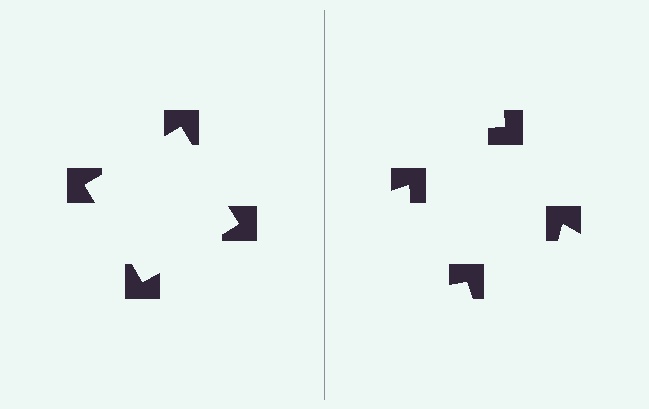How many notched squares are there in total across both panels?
8 — 4 on each side.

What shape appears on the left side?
An illusory square.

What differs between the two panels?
The notched squares are positioned identically on both sides; only the wedge orientations differ. On the left they align to a square; on the right they are misaligned.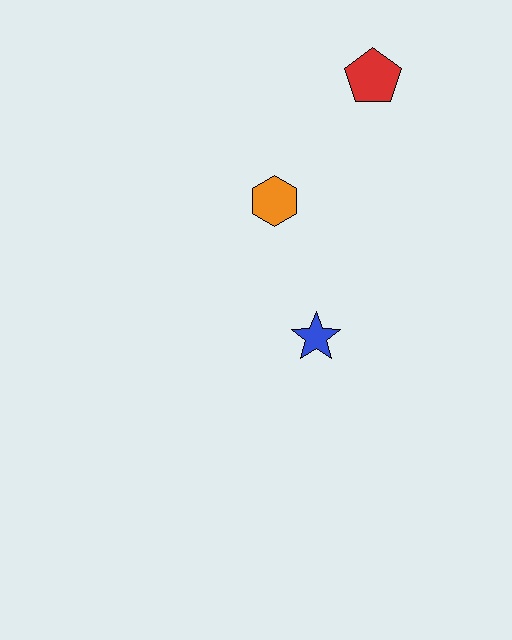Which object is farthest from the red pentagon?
The blue star is farthest from the red pentagon.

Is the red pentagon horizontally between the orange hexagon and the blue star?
No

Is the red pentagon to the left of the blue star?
No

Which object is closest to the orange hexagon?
The blue star is closest to the orange hexagon.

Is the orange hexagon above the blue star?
Yes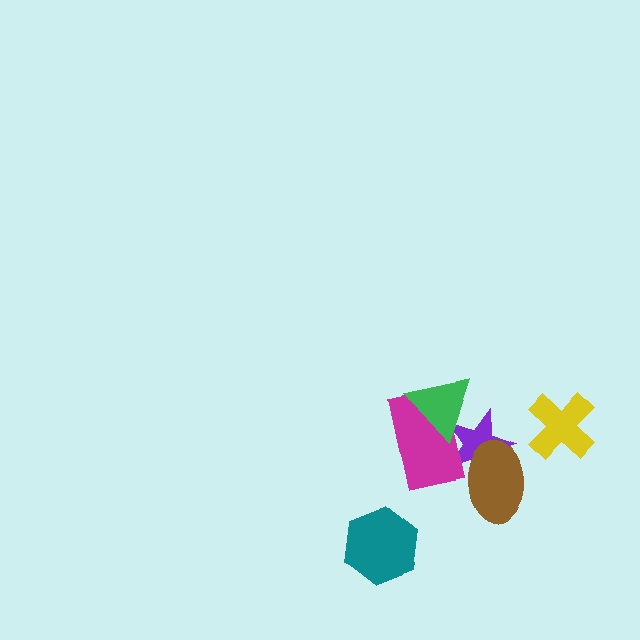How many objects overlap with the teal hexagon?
0 objects overlap with the teal hexagon.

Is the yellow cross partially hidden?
No, no other shape covers it.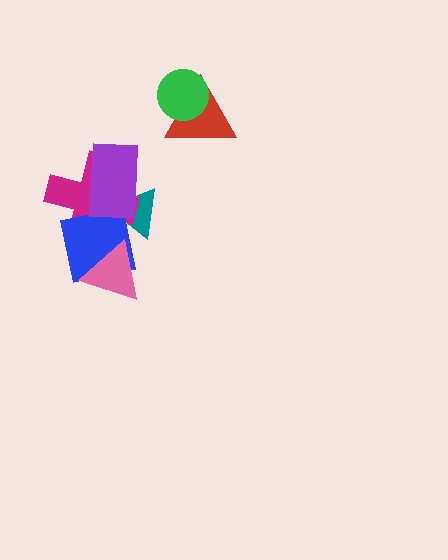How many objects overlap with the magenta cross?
3 objects overlap with the magenta cross.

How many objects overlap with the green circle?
1 object overlaps with the green circle.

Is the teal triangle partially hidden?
Yes, it is partially covered by another shape.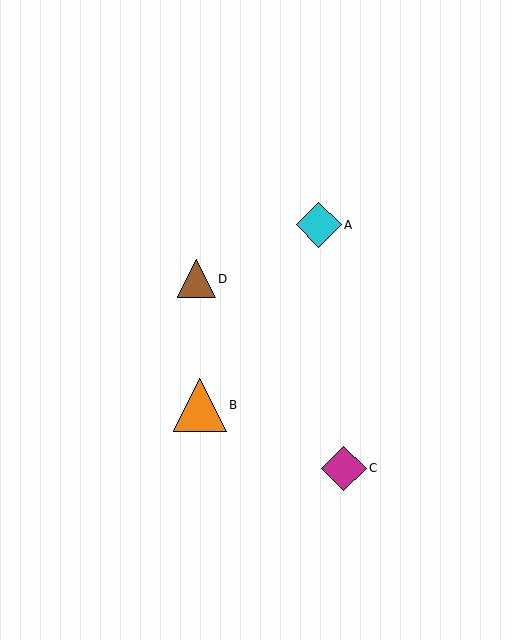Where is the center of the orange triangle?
The center of the orange triangle is at (200, 405).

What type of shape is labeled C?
Shape C is a magenta diamond.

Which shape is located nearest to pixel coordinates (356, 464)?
The magenta diamond (labeled C) at (344, 468) is nearest to that location.